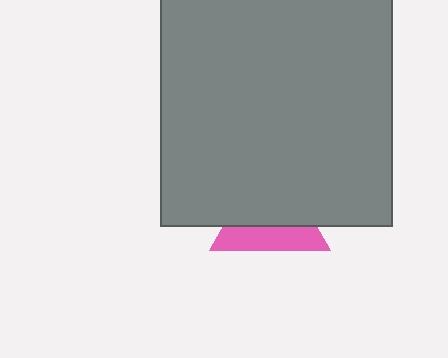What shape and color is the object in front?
The object in front is a gray rectangle.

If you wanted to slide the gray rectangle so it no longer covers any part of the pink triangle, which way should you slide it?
Slide it up — that is the most direct way to separate the two shapes.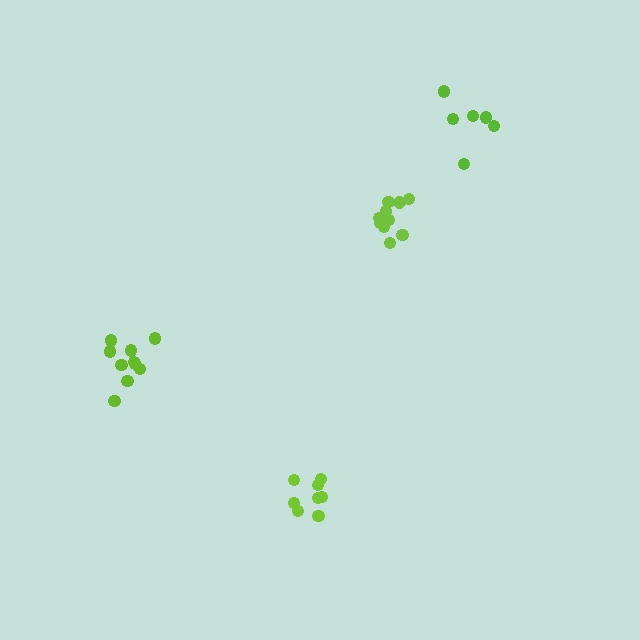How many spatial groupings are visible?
There are 4 spatial groupings.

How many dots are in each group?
Group 1: 6 dots, Group 2: 11 dots, Group 3: 10 dots, Group 4: 8 dots (35 total).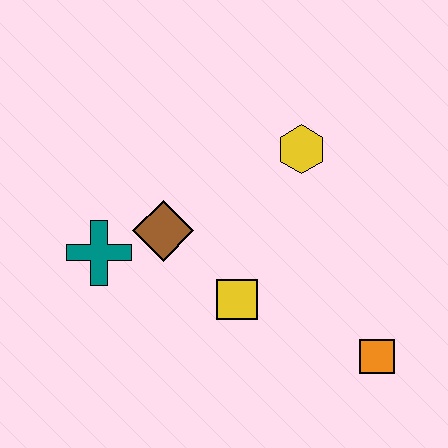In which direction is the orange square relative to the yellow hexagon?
The orange square is below the yellow hexagon.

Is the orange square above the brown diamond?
No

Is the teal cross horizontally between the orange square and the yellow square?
No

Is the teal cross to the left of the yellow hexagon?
Yes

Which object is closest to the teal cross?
The brown diamond is closest to the teal cross.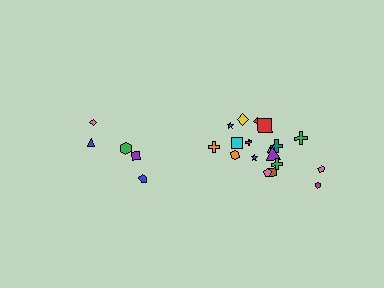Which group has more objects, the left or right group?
The right group.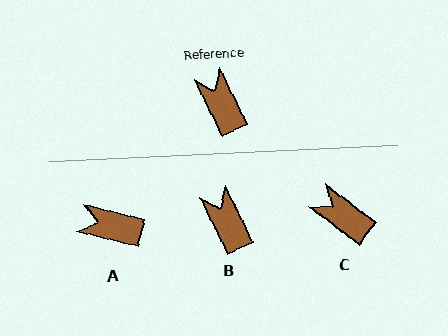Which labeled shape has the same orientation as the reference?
B.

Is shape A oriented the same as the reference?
No, it is off by about 49 degrees.